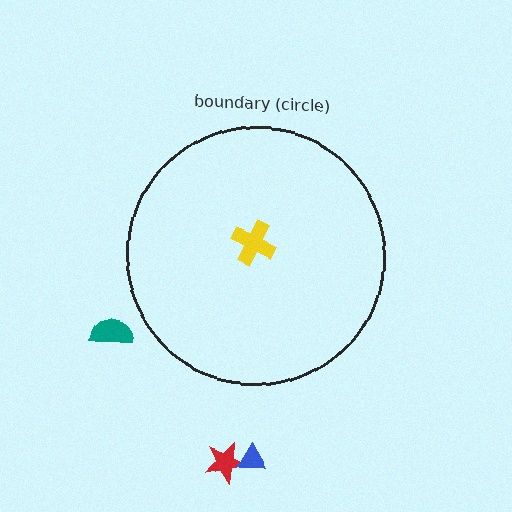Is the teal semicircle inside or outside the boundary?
Outside.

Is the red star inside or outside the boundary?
Outside.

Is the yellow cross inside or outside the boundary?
Inside.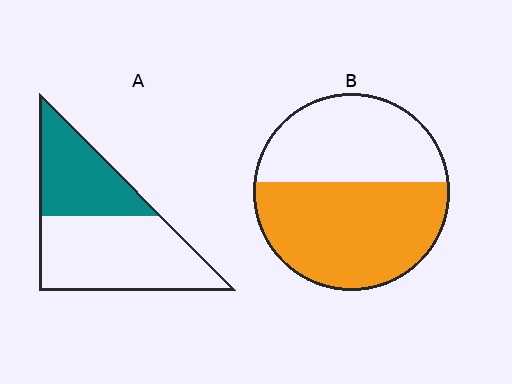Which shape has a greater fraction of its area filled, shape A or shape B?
Shape B.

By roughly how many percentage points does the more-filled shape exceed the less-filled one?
By roughly 20 percentage points (B over A).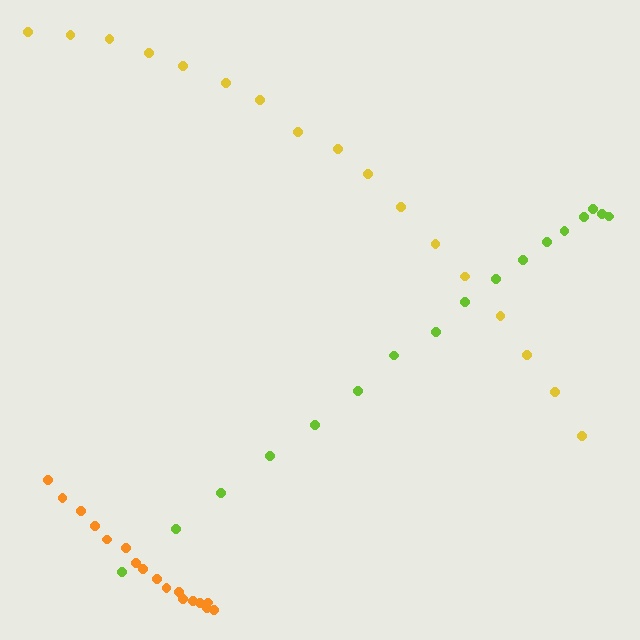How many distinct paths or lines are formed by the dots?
There are 3 distinct paths.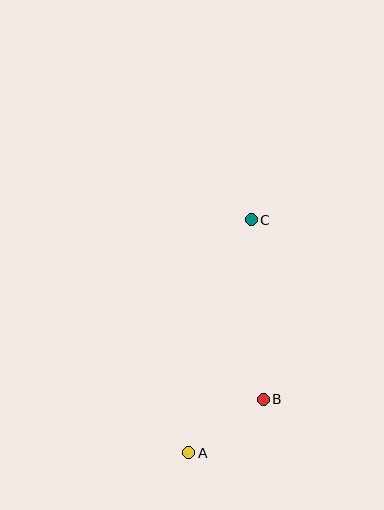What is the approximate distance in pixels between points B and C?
The distance between B and C is approximately 180 pixels.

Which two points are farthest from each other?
Points A and C are farthest from each other.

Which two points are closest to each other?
Points A and B are closest to each other.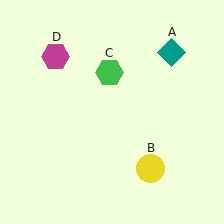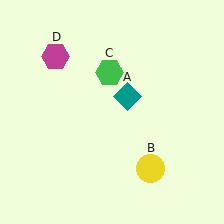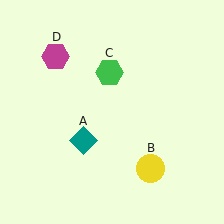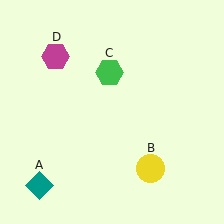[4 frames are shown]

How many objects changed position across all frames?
1 object changed position: teal diamond (object A).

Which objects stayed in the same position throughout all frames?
Yellow circle (object B) and green hexagon (object C) and magenta hexagon (object D) remained stationary.